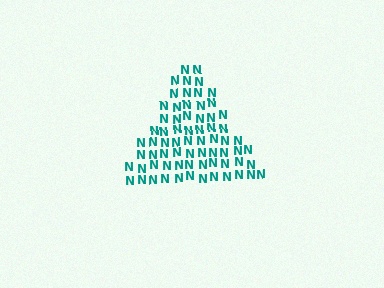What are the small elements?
The small elements are letter N's.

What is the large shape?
The large shape is a triangle.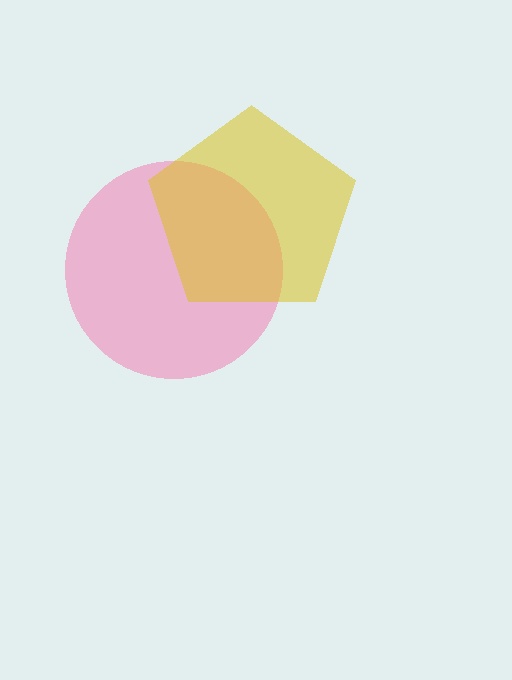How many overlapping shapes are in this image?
There are 2 overlapping shapes in the image.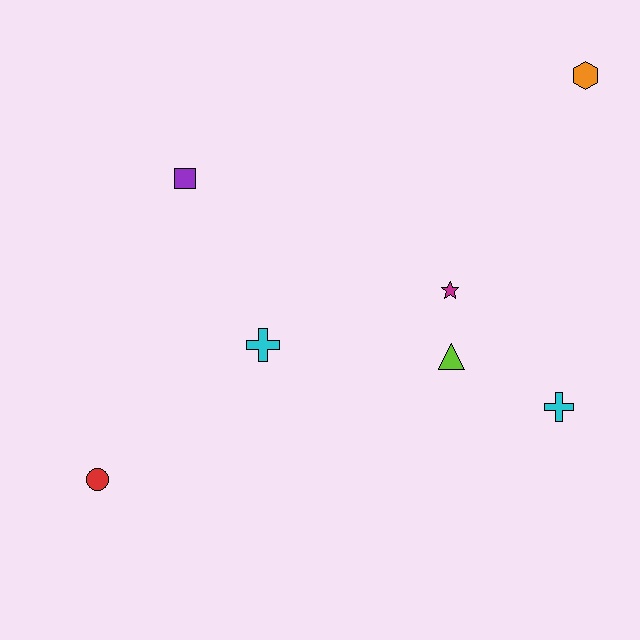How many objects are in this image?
There are 7 objects.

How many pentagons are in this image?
There are no pentagons.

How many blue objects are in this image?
There are no blue objects.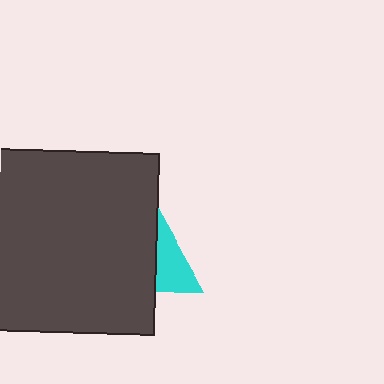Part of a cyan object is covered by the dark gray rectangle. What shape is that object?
It is a triangle.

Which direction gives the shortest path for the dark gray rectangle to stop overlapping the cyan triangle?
Moving left gives the shortest separation.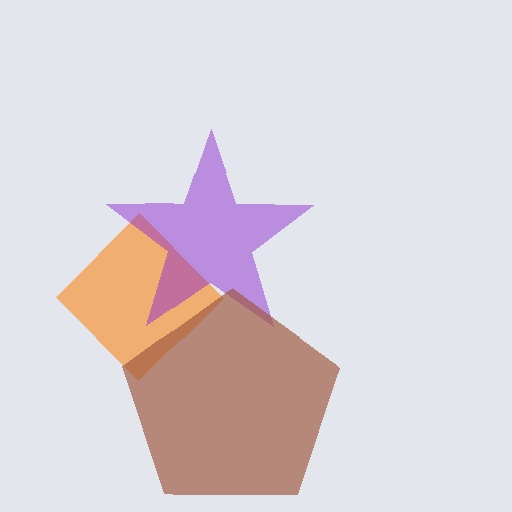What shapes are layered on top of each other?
The layered shapes are: an orange diamond, a purple star, a brown pentagon.